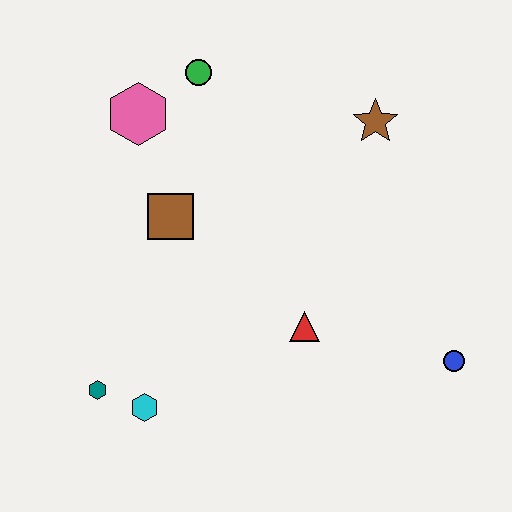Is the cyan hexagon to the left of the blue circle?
Yes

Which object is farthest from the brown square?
The blue circle is farthest from the brown square.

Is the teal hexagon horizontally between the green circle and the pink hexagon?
No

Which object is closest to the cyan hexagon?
The teal hexagon is closest to the cyan hexagon.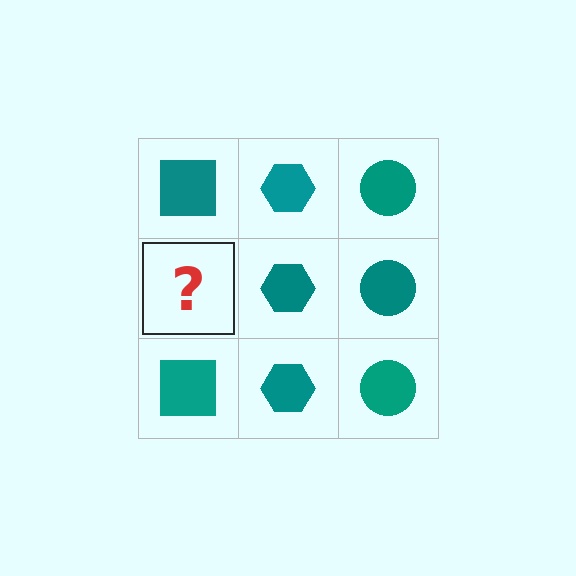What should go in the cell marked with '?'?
The missing cell should contain a teal square.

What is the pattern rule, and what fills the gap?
The rule is that each column has a consistent shape. The gap should be filled with a teal square.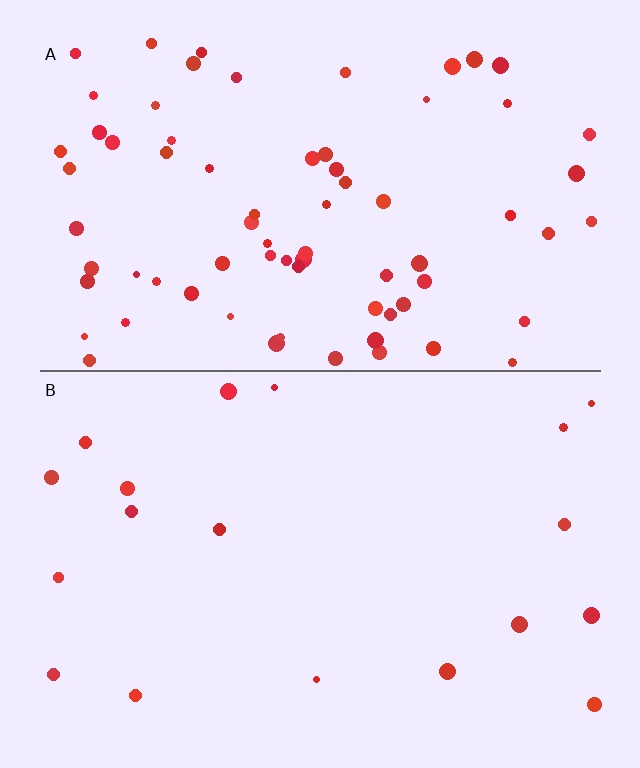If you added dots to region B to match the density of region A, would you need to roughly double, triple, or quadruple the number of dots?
Approximately quadruple.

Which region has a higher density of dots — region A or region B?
A (the top).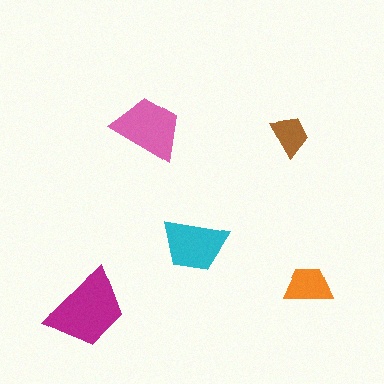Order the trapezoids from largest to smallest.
the magenta one, the pink one, the cyan one, the orange one, the brown one.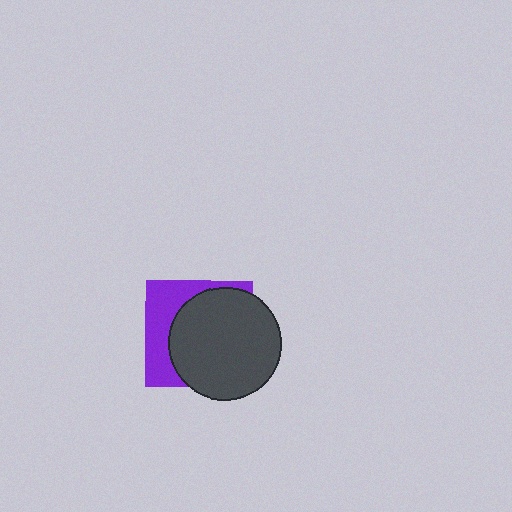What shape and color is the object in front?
The object in front is a dark gray circle.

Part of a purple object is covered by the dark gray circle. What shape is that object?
It is a square.